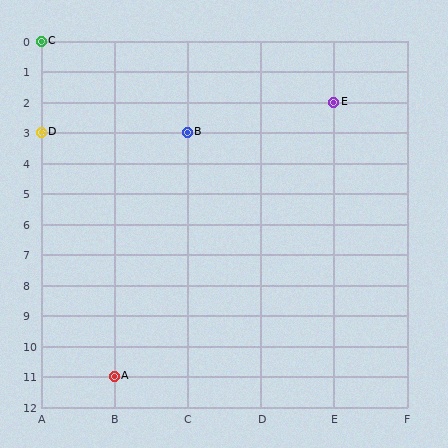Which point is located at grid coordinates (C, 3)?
Point B is at (C, 3).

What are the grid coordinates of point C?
Point C is at grid coordinates (A, 0).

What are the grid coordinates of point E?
Point E is at grid coordinates (E, 2).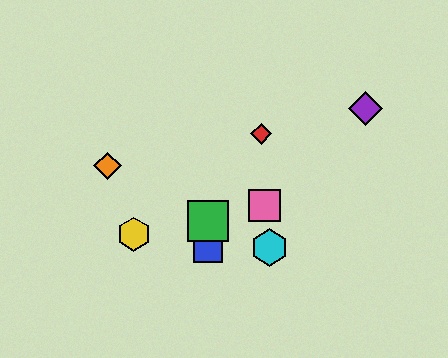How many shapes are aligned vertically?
2 shapes (the blue square, the green square) are aligned vertically.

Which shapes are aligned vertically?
The blue square, the green square are aligned vertically.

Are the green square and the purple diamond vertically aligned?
No, the green square is at x≈208 and the purple diamond is at x≈366.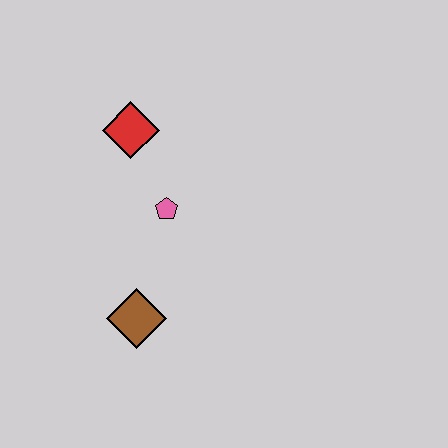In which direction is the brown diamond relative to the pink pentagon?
The brown diamond is below the pink pentagon.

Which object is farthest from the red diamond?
The brown diamond is farthest from the red diamond.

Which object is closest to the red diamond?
The pink pentagon is closest to the red diamond.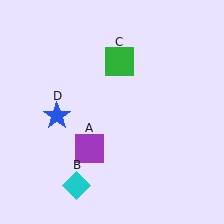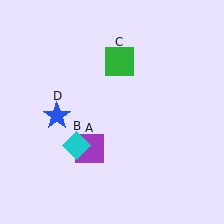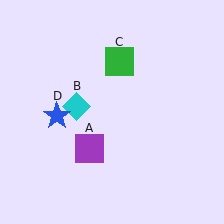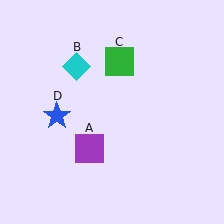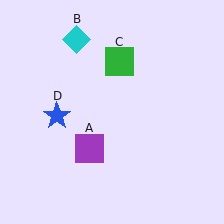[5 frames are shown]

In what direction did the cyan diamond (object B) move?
The cyan diamond (object B) moved up.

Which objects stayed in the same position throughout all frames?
Purple square (object A) and green square (object C) and blue star (object D) remained stationary.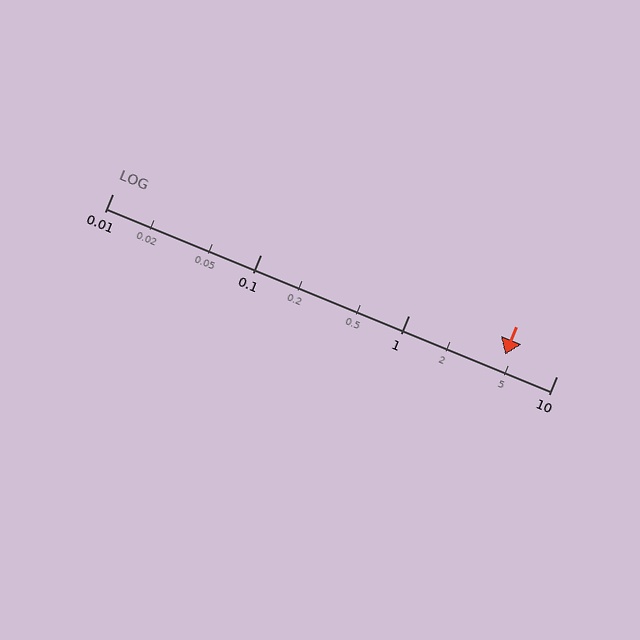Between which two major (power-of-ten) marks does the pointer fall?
The pointer is between 1 and 10.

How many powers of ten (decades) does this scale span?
The scale spans 3 decades, from 0.01 to 10.